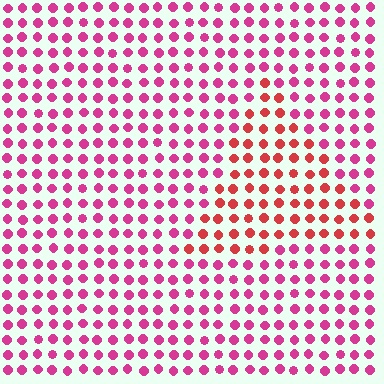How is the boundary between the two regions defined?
The boundary is defined purely by a slight shift in hue (about 32 degrees). Spacing, size, and orientation are identical on both sides.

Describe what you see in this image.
The image is filled with small magenta elements in a uniform arrangement. A triangle-shaped region is visible where the elements are tinted to a slightly different hue, forming a subtle color boundary.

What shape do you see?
I see a triangle.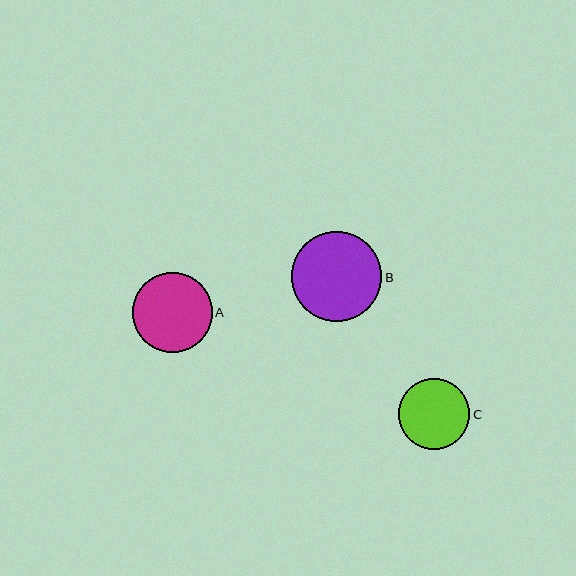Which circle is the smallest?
Circle C is the smallest with a size of approximately 71 pixels.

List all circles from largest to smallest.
From largest to smallest: B, A, C.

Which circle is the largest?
Circle B is the largest with a size of approximately 90 pixels.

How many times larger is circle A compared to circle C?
Circle A is approximately 1.1 times the size of circle C.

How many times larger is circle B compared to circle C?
Circle B is approximately 1.3 times the size of circle C.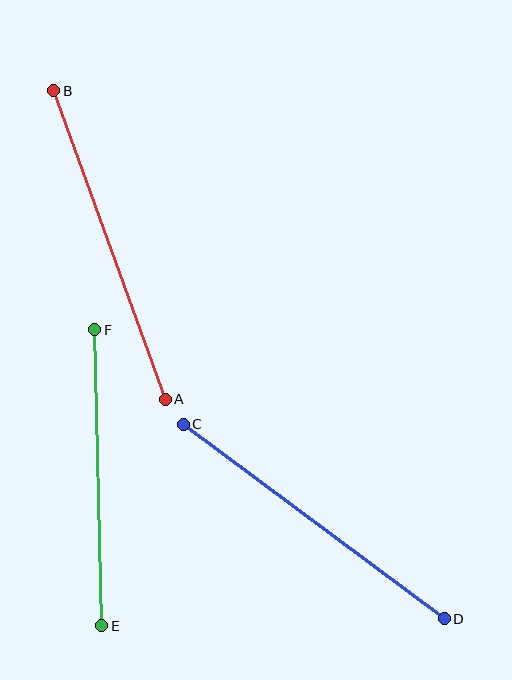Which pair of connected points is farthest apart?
Points A and B are farthest apart.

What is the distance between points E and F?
The distance is approximately 296 pixels.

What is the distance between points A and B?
The distance is approximately 328 pixels.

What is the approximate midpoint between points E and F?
The midpoint is at approximately (98, 478) pixels.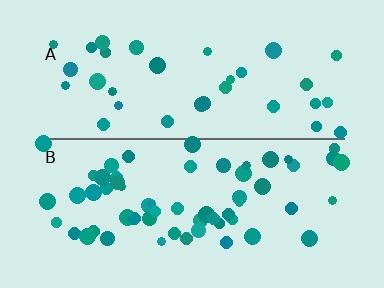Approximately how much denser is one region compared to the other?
Approximately 1.7× — region B over region A.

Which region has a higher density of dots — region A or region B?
B (the bottom).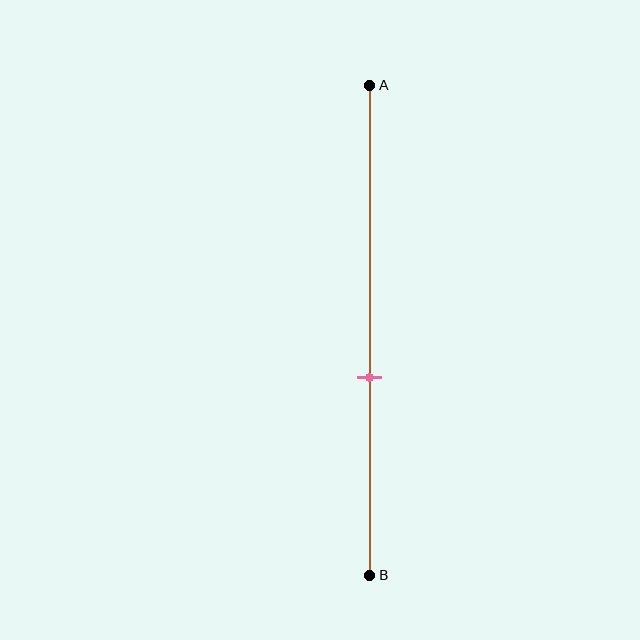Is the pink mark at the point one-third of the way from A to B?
No, the mark is at about 60% from A, not at the 33% one-third point.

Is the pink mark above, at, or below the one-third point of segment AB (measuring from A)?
The pink mark is below the one-third point of segment AB.